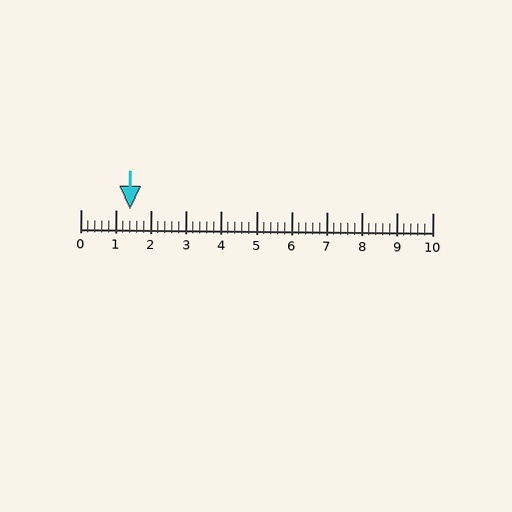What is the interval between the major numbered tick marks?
The major tick marks are spaced 1 units apart.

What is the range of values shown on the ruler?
The ruler shows values from 0 to 10.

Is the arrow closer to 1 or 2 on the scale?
The arrow is closer to 1.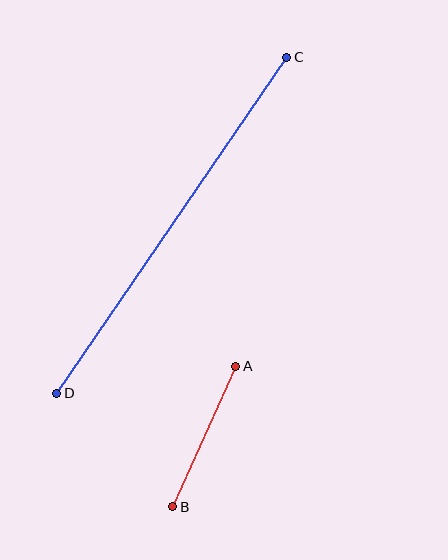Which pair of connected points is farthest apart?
Points C and D are farthest apart.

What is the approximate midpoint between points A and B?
The midpoint is at approximately (204, 436) pixels.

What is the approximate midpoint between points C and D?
The midpoint is at approximately (172, 225) pixels.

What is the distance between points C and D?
The distance is approximately 407 pixels.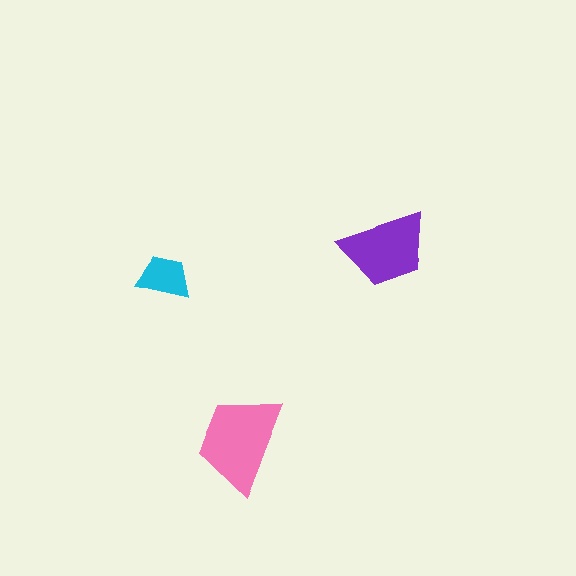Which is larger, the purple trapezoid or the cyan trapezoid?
The purple one.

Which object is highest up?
The purple trapezoid is topmost.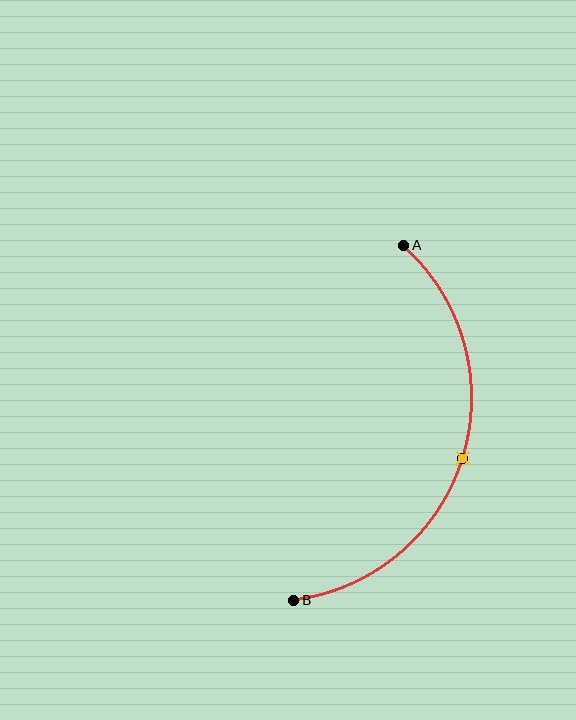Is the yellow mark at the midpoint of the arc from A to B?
Yes. The yellow mark lies on the arc at equal arc-length from both A and B — it is the arc midpoint.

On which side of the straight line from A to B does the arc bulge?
The arc bulges to the right of the straight line connecting A and B.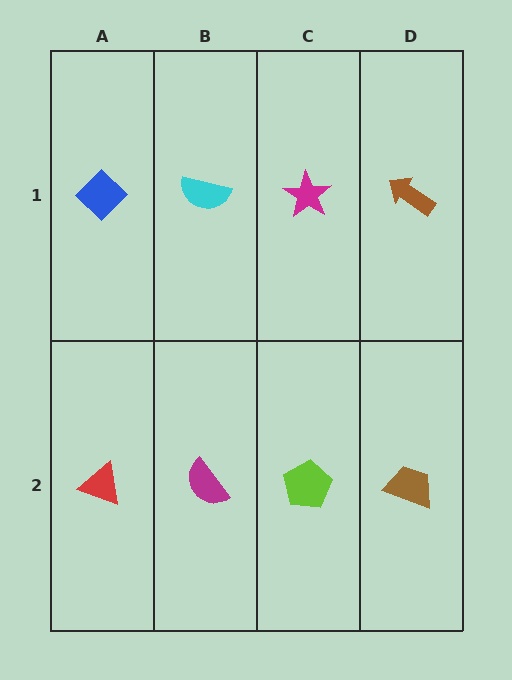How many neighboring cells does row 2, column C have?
3.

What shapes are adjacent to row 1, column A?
A red triangle (row 2, column A), a cyan semicircle (row 1, column B).